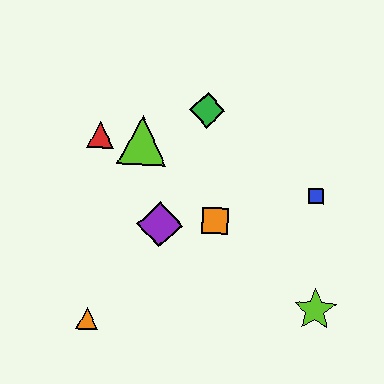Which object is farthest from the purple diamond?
The lime star is farthest from the purple diamond.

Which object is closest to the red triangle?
The lime triangle is closest to the red triangle.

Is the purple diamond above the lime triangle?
No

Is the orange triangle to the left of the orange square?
Yes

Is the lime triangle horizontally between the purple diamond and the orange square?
No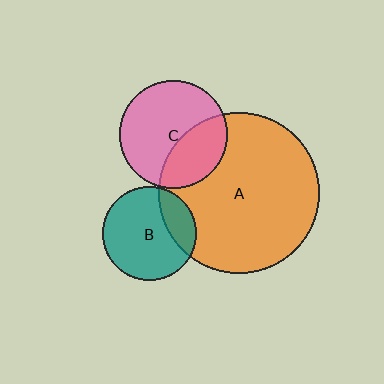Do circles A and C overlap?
Yes.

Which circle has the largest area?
Circle A (orange).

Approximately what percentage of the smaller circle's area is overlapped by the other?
Approximately 35%.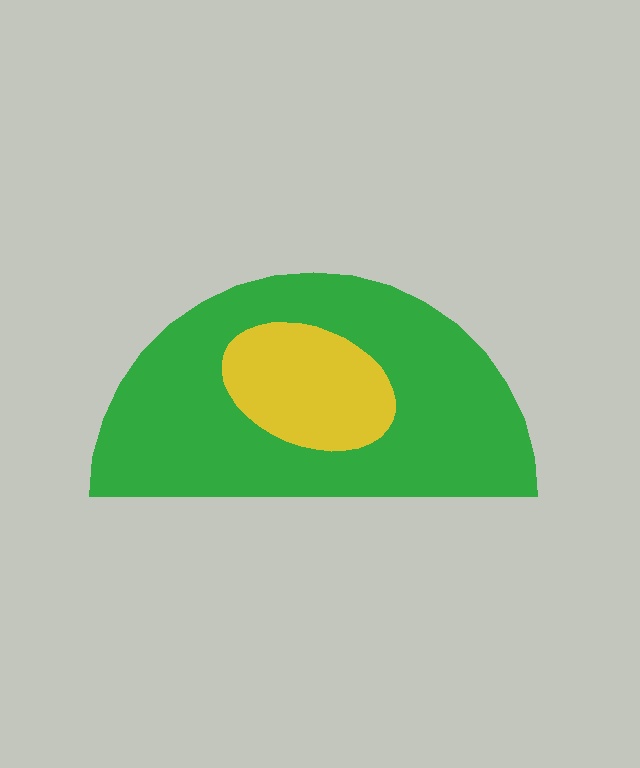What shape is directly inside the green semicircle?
The yellow ellipse.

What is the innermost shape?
The yellow ellipse.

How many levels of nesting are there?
2.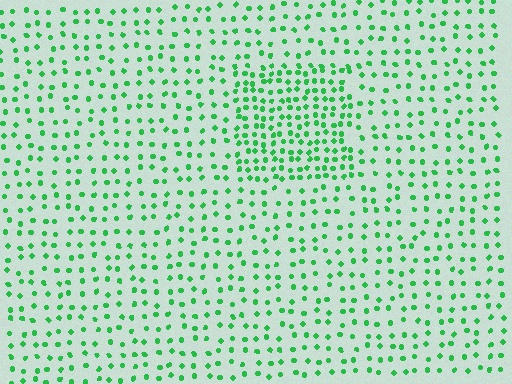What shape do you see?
I see a rectangle.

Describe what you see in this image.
The image contains small green elements arranged at two different densities. A rectangle-shaped region is visible where the elements are more densely packed than the surrounding area.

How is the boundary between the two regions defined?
The boundary is defined by a change in element density (approximately 2.0x ratio). All elements are the same color, size, and shape.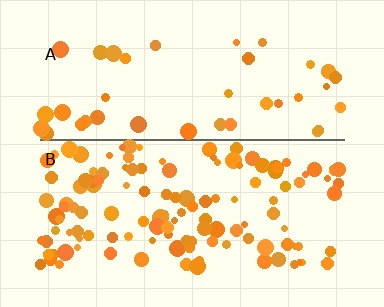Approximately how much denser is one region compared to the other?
Approximately 3.0× — region B over region A.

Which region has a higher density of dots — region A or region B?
B (the bottom).